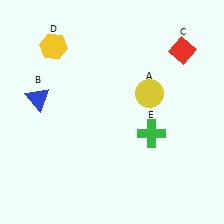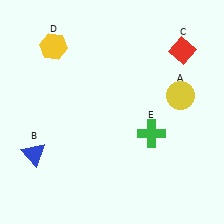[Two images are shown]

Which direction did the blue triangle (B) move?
The blue triangle (B) moved down.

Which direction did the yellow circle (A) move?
The yellow circle (A) moved right.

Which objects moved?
The objects that moved are: the yellow circle (A), the blue triangle (B).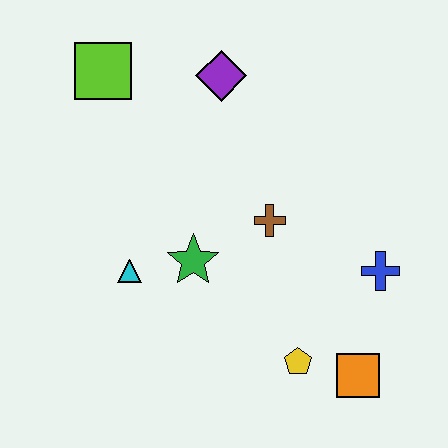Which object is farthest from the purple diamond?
The orange square is farthest from the purple diamond.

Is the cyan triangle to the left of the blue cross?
Yes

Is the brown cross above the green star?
Yes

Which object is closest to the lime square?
The purple diamond is closest to the lime square.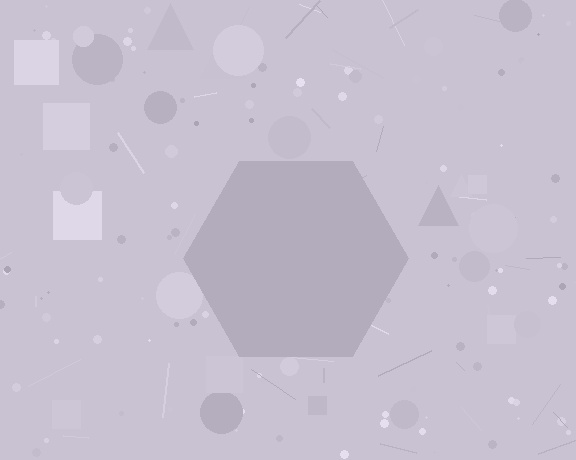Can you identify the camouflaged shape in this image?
The camouflaged shape is a hexagon.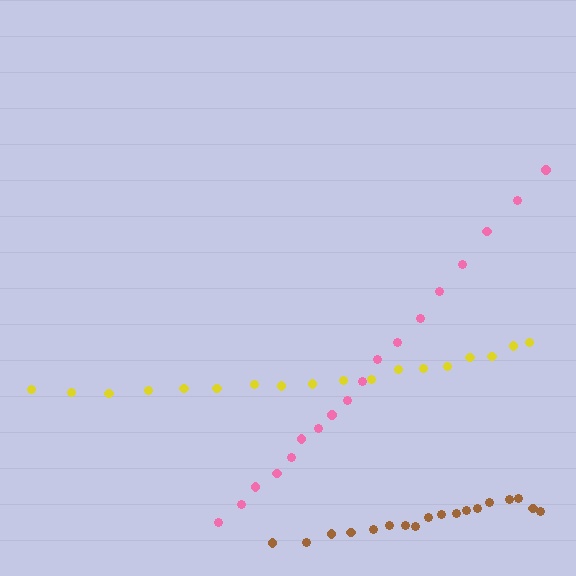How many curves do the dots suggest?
There are 3 distinct paths.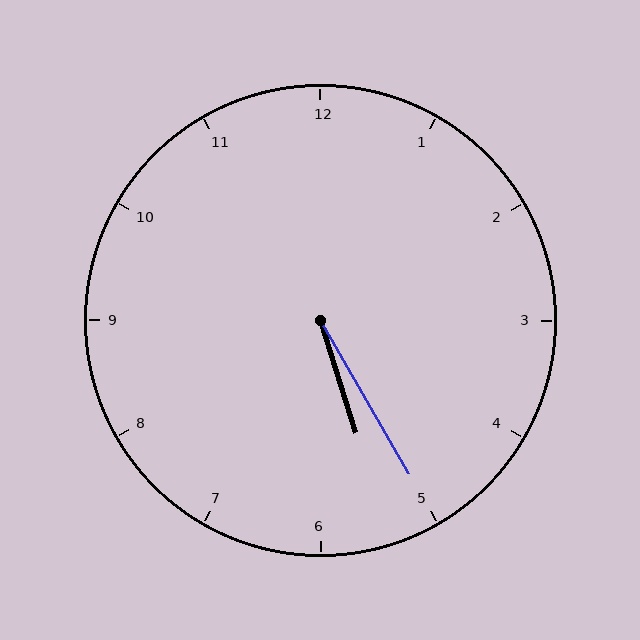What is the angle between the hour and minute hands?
Approximately 12 degrees.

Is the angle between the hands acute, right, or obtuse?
It is acute.